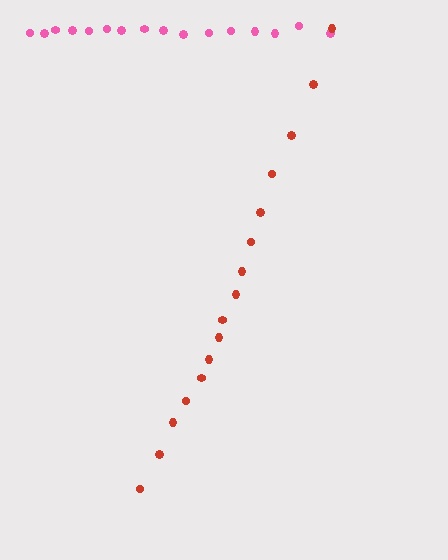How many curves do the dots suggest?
There are 2 distinct paths.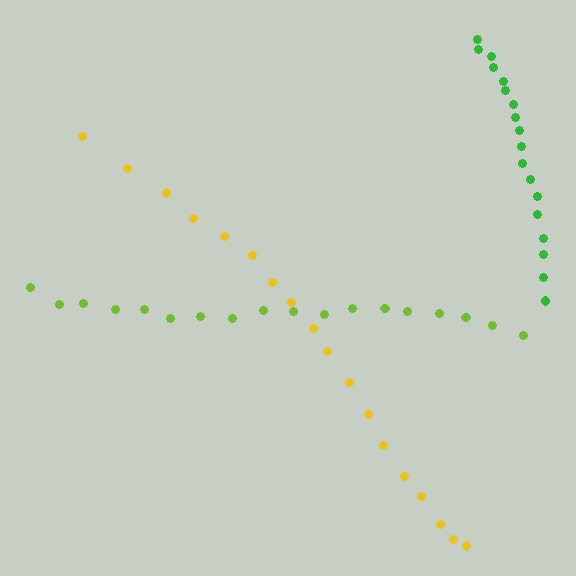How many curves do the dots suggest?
There are 3 distinct paths.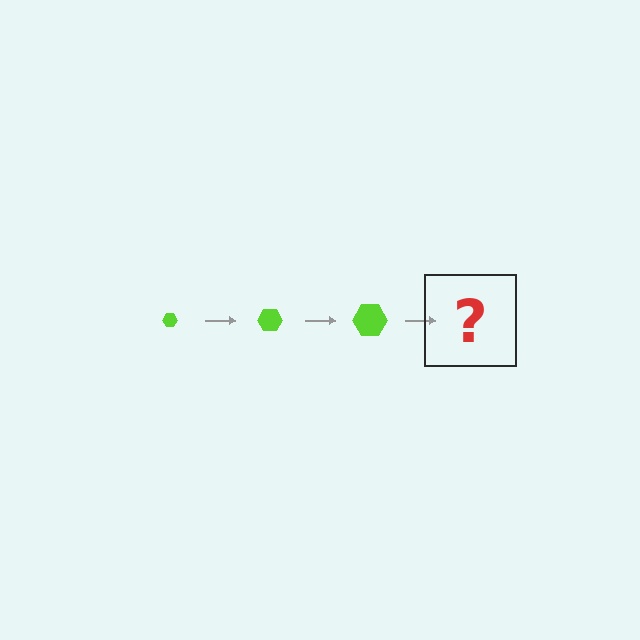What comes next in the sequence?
The next element should be a lime hexagon, larger than the previous one.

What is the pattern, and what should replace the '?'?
The pattern is that the hexagon gets progressively larger each step. The '?' should be a lime hexagon, larger than the previous one.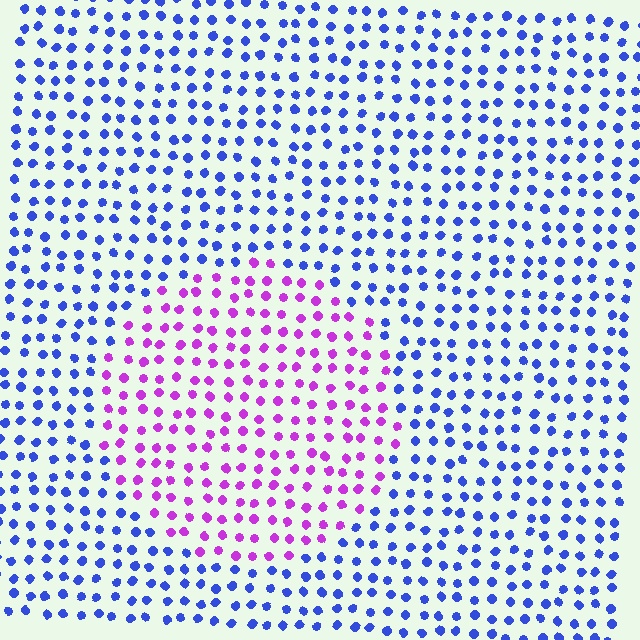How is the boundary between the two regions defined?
The boundary is defined purely by a slight shift in hue (about 62 degrees). Spacing, size, and orientation are identical on both sides.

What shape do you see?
I see a circle.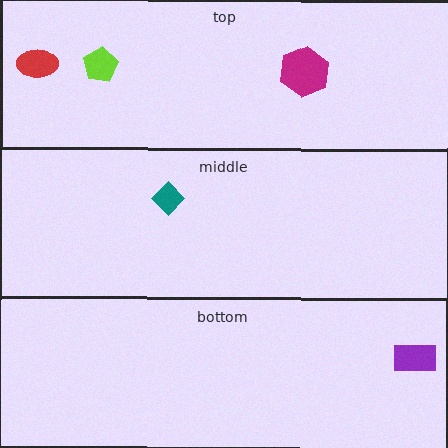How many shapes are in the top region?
3.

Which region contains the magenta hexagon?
The top region.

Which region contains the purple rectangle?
The bottom region.